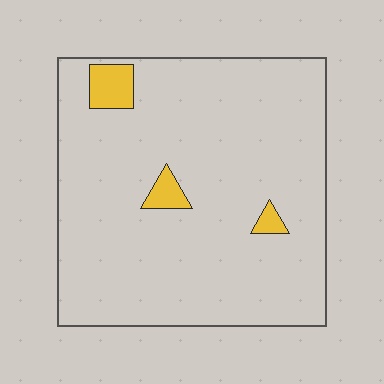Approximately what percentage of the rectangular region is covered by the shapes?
Approximately 5%.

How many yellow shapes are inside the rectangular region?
3.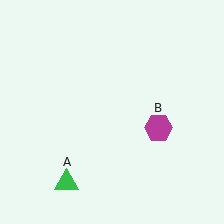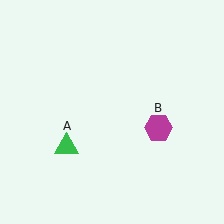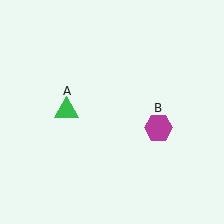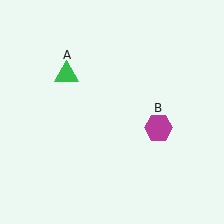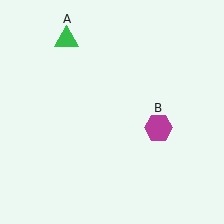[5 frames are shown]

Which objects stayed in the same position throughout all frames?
Magenta hexagon (object B) remained stationary.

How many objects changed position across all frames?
1 object changed position: green triangle (object A).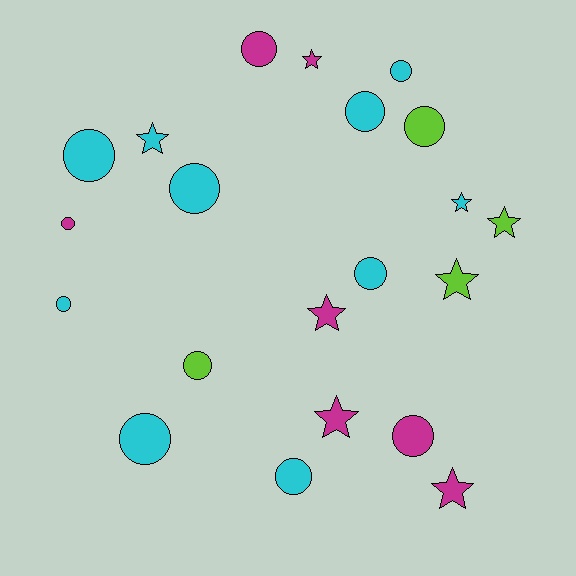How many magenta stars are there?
There are 4 magenta stars.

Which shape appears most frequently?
Circle, with 13 objects.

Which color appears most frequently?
Cyan, with 10 objects.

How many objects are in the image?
There are 21 objects.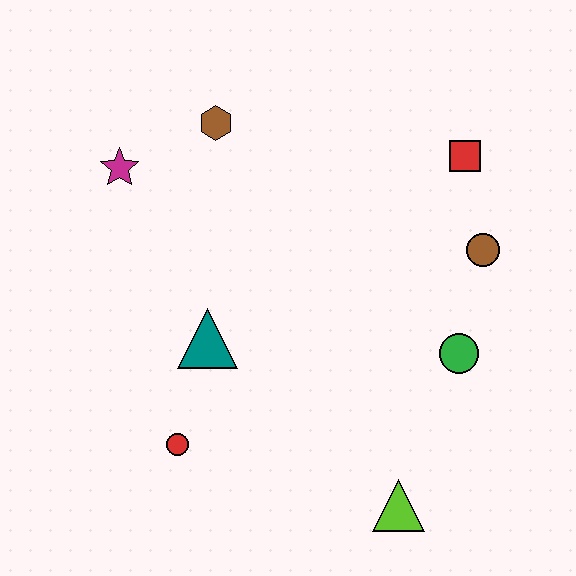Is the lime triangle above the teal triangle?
No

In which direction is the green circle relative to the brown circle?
The green circle is below the brown circle.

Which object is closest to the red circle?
The teal triangle is closest to the red circle.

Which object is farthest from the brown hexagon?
The lime triangle is farthest from the brown hexagon.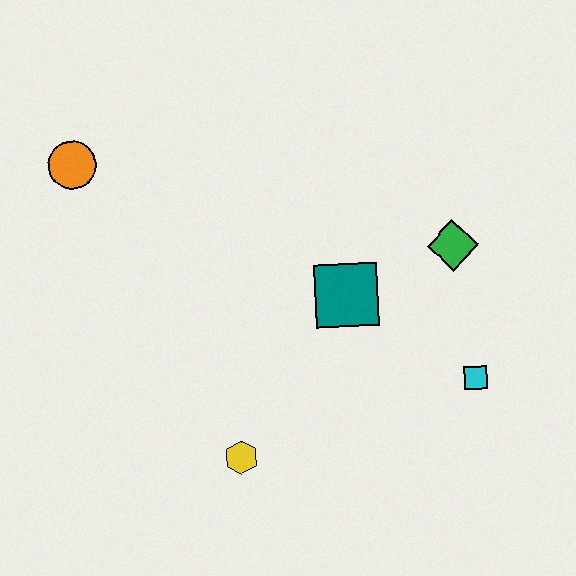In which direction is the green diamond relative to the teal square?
The green diamond is to the right of the teal square.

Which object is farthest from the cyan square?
The orange circle is farthest from the cyan square.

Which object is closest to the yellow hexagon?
The teal square is closest to the yellow hexagon.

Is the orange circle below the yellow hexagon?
No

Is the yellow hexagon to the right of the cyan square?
No